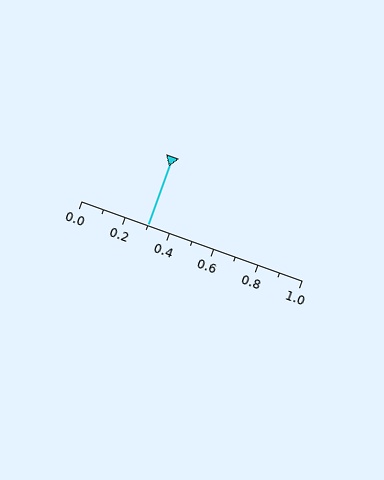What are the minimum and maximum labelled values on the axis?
The axis runs from 0.0 to 1.0.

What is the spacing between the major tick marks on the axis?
The major ticks are spaced 0.2 apart.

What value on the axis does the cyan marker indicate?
The marker indicates approximately 0.3.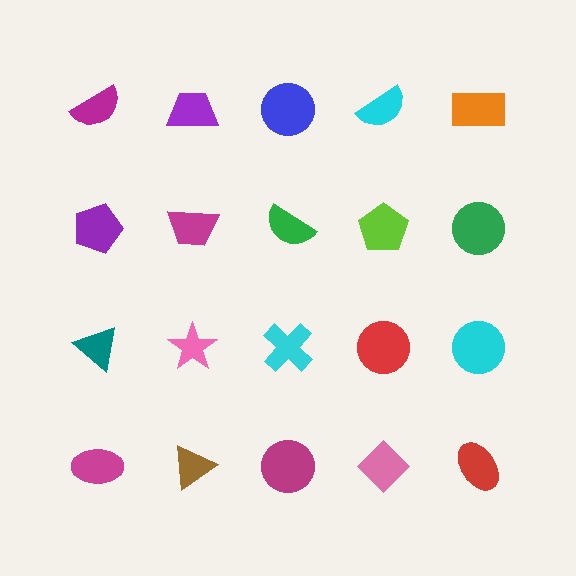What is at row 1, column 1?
A magenta semicircle.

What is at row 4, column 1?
A magenta ellipse.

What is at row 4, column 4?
A pink diamond.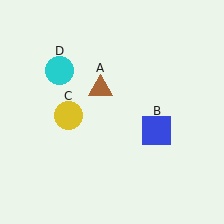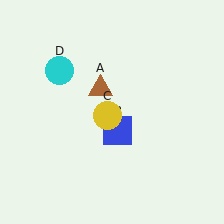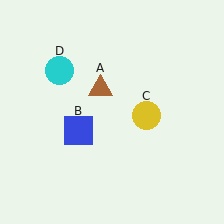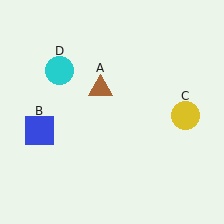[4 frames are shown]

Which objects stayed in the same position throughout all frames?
Brown triangle (object A) and cyan circle (object D) remained stationary.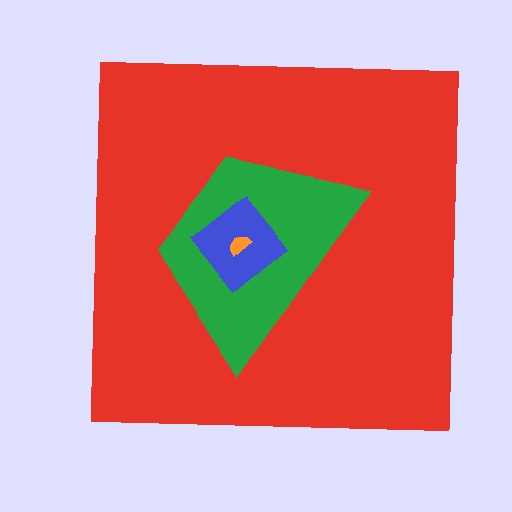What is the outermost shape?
The red square.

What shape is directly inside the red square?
The green trapezoid.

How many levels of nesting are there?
4.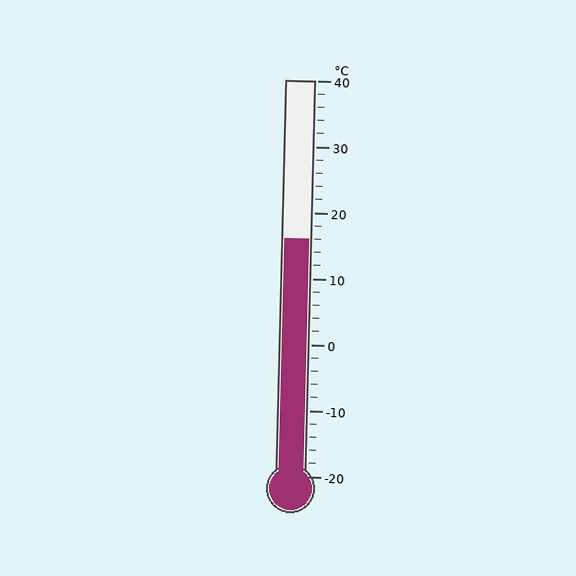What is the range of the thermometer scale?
The thermometer scale ranges from -20°C to 40°C.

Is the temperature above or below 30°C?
The temperature is below 30°C.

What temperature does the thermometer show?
The thermometer shows approximately 16°C.